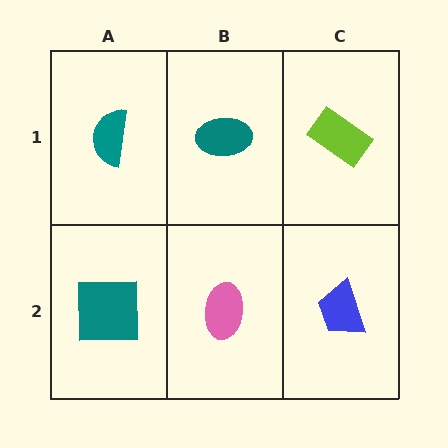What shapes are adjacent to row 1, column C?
A blue trapezoid (row 2, column C), a teal ellipse (row 1, column B).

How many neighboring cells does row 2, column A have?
2.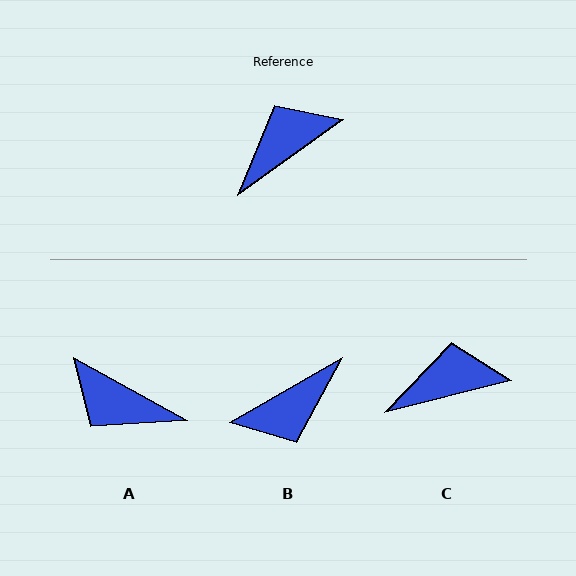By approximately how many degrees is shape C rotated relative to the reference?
Approximately 21 degrees clockwise.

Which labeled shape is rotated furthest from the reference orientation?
B, about 174 degrees away.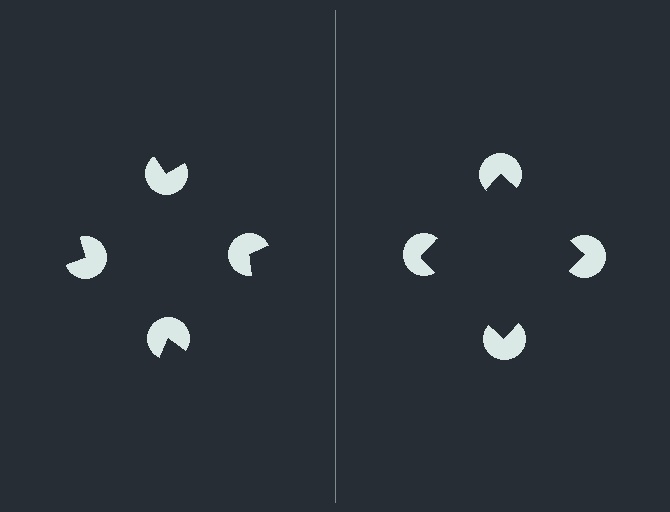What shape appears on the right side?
An illusory square.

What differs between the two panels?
The pac-man discs are positioned identically on both sides; only the wedge orientations differ. On the right they align to a square; on the left they are misaligned.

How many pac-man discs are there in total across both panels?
8 — 4 on each side.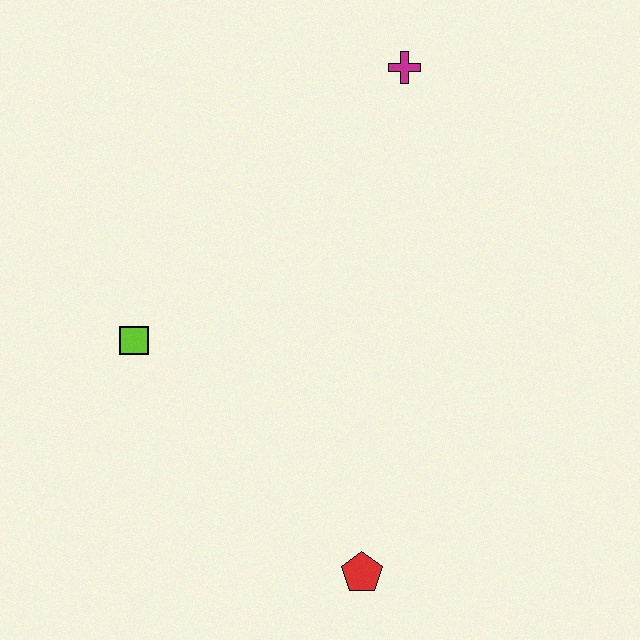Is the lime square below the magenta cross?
Yes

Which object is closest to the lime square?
The red pentagon is closest to the lime square.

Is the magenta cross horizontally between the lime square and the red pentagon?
No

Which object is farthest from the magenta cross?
The red pentagon is farthest from the magenta cross.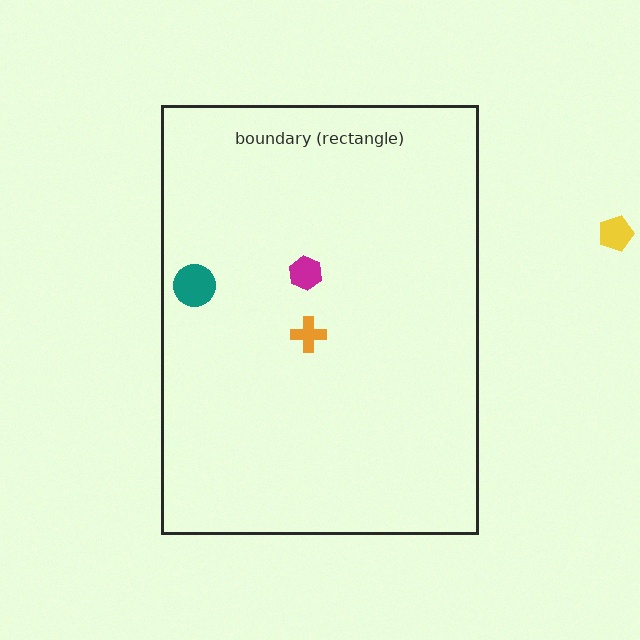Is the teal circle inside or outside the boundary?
Inside.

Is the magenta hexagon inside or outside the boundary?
Inside.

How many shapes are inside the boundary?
3 inside, 1 outside.